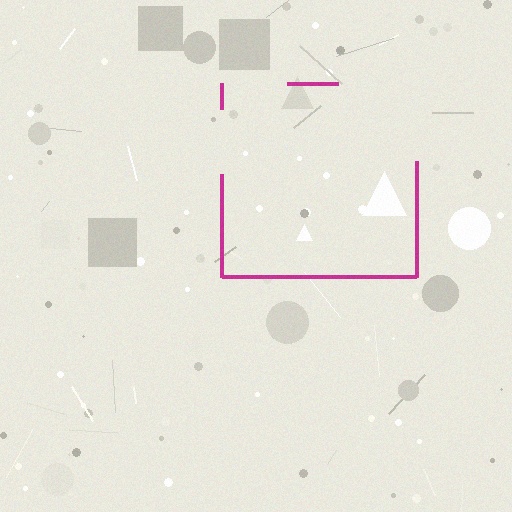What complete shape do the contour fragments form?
The contour fragments form a square.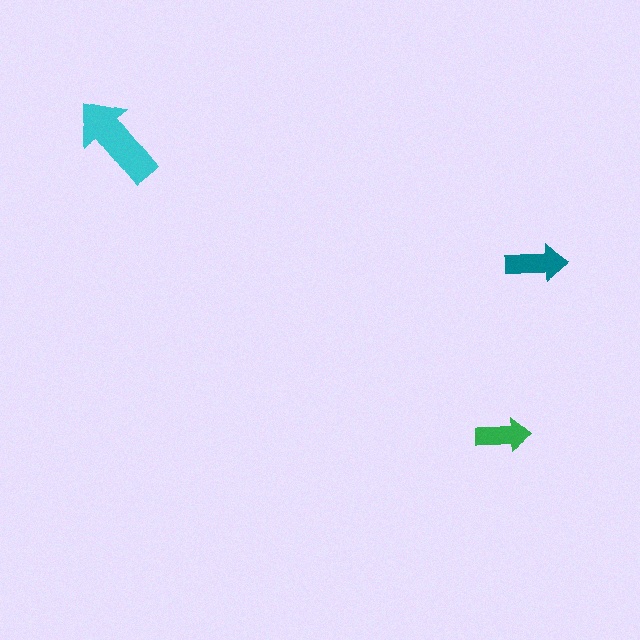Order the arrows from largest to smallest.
the cyan one, the teal one, the green one.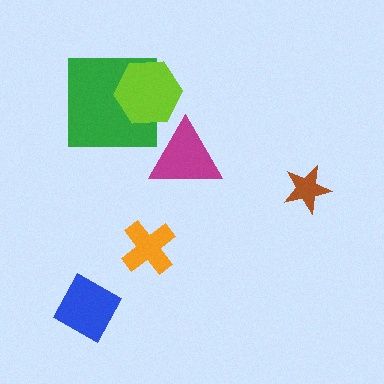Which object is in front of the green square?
The lime hexagon is in front of the green square.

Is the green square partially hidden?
Yes, it is partially covered by another shape.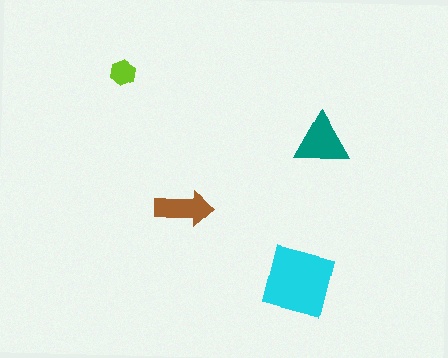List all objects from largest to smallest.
The cyan square, the teal triangle, the brown arrow, the lime hexagon.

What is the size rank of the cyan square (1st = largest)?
1st.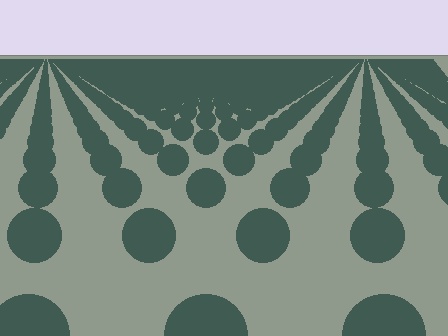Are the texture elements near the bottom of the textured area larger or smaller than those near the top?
Larger. Near the bottom, elements are closer to the viewer and appear at a bigger on-screen size.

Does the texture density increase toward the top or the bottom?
Density increases toward the top.